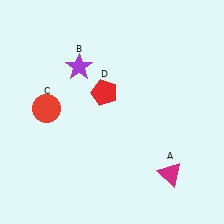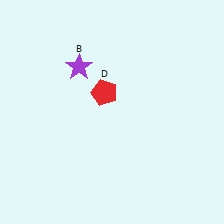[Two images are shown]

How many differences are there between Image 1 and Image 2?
There are 2 differences between the two images.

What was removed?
The red circle (C), the magenta triangle (A) were removed in Image 2.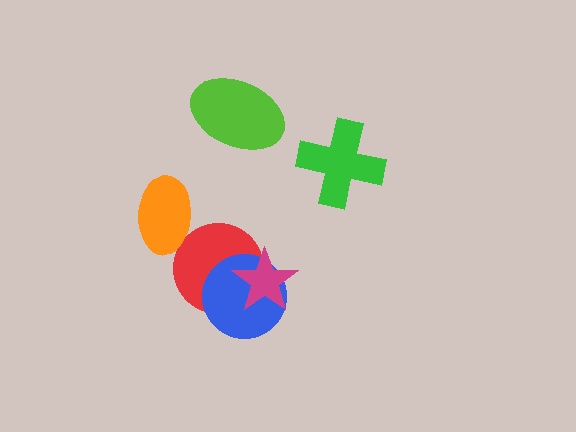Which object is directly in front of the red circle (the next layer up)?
The blue circle is directly in front of the red circle.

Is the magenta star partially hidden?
No, no other shape covers it.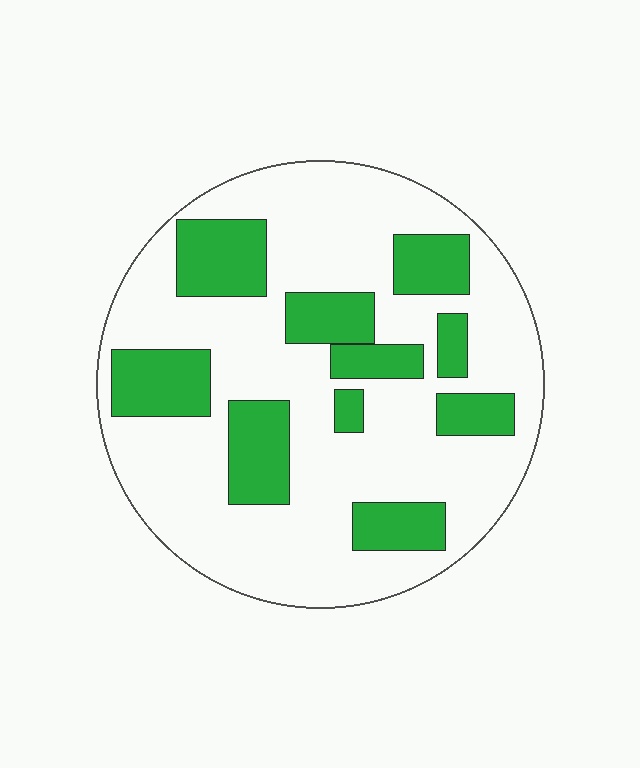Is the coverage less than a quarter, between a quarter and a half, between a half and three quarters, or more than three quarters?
Between a quarter and a half.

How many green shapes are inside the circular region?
10.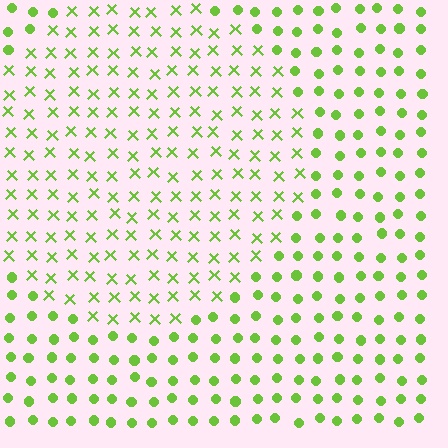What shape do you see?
I see a circle.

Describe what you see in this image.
The image is filled with small lime elements arranged in a uniform grid. A circle-shaped region contains X marks, while the surrounding area contains circles. The boundary is defined purely by the change in element shape.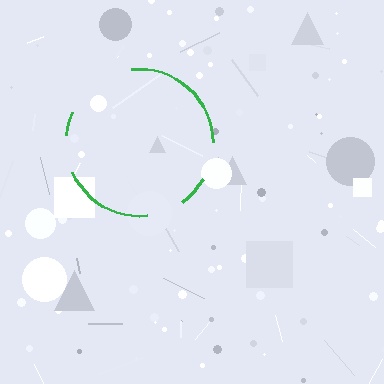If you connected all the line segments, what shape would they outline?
They would outline a circle.